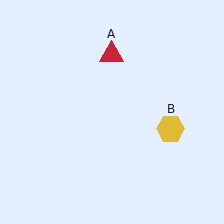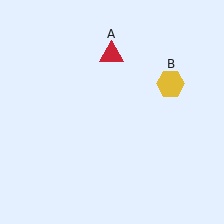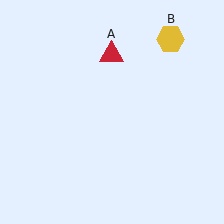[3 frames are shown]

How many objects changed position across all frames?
1 object changed position: yellow hexagon (object B).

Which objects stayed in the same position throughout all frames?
Red triangle (object A) remained stationary.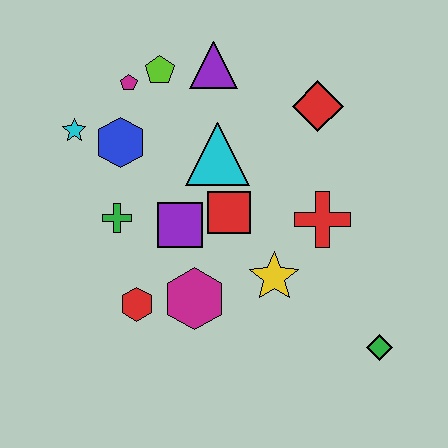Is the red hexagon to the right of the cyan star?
Yes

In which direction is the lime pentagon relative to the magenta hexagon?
The lime pentagon is above the magenta hexagon.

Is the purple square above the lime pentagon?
No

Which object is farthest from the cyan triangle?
The green diamond is farthest from the cyan triangle.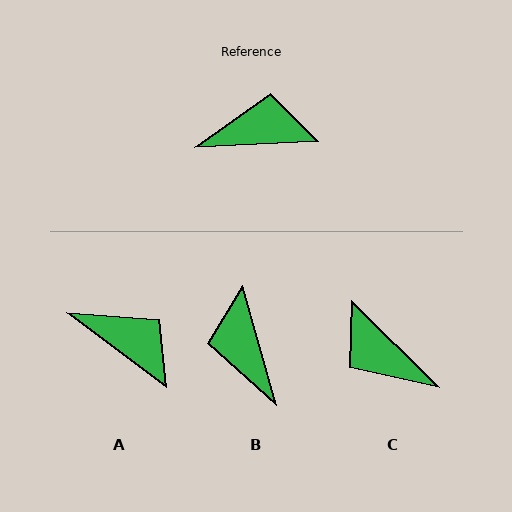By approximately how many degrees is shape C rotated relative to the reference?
Approximately 132 degrees counter-clockwise.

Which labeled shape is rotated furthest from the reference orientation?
C, about 132 degrees away.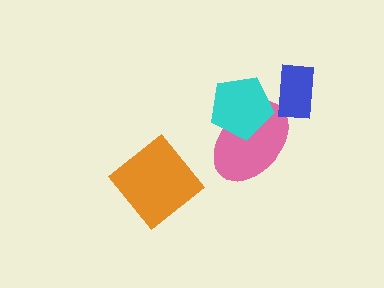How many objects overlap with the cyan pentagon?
1 object overlaps with the cyan pentagon.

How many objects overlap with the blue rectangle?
0 objects overlap with the blue rectangle.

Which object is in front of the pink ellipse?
The cyan pentagon is in front of the pink ellipse.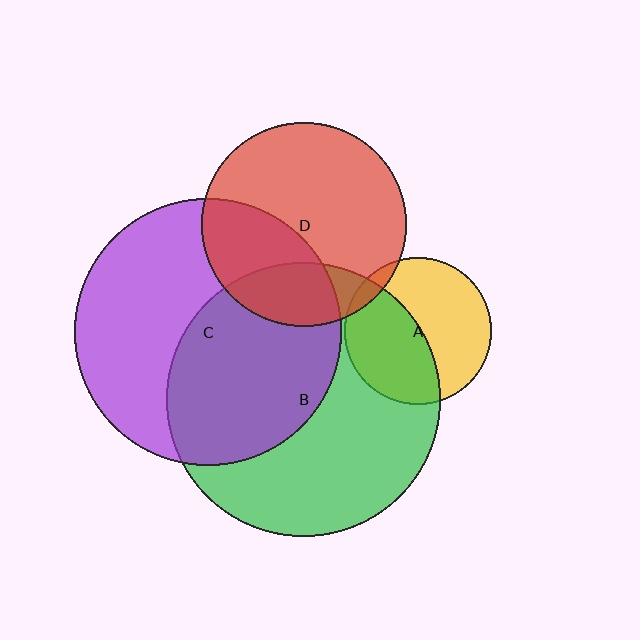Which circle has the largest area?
Circle B (green).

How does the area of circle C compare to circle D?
Approximately 1.7 times.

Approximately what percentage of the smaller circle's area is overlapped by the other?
Approximately 50%.